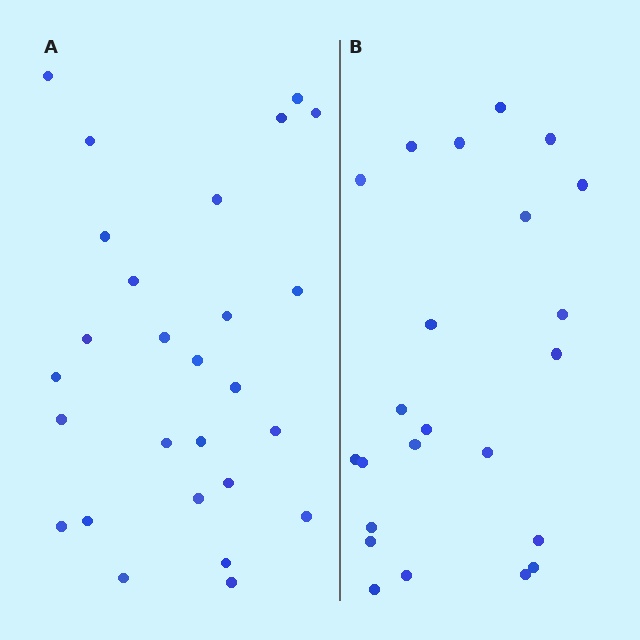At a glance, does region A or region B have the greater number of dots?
Region A (the left region) has more dots.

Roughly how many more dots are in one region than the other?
Region A has about 4 more dots than region B.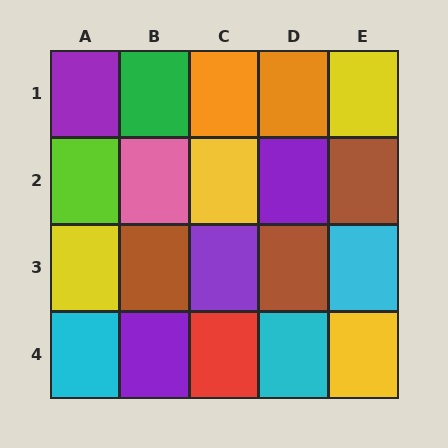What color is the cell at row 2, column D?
Purple.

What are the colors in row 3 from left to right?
Yellow, brown, purple, brown, cyan.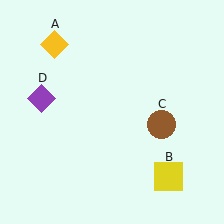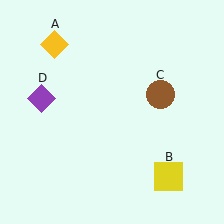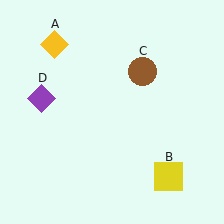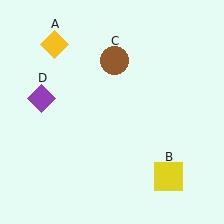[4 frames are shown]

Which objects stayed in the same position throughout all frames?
Yellow diamond (object A) and yellow square (object B) and purple diamond (object D) remained stationary.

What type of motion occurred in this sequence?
The brown circle (object C) rotated counterclockwise around the center of the scene.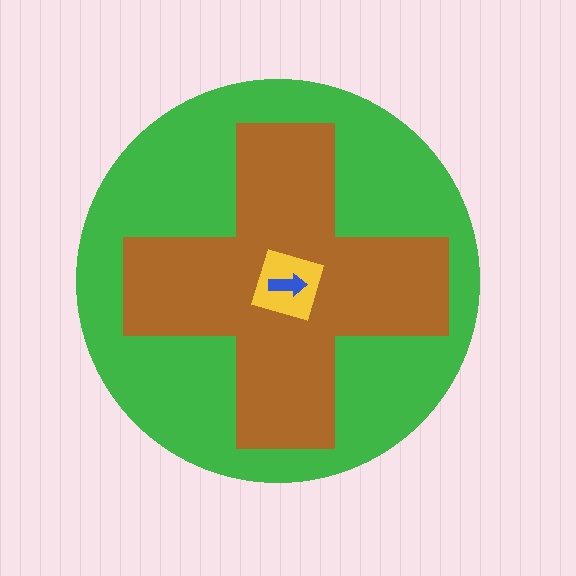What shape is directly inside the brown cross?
The yellow diamond.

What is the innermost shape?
The blue arrow.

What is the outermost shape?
The green circle.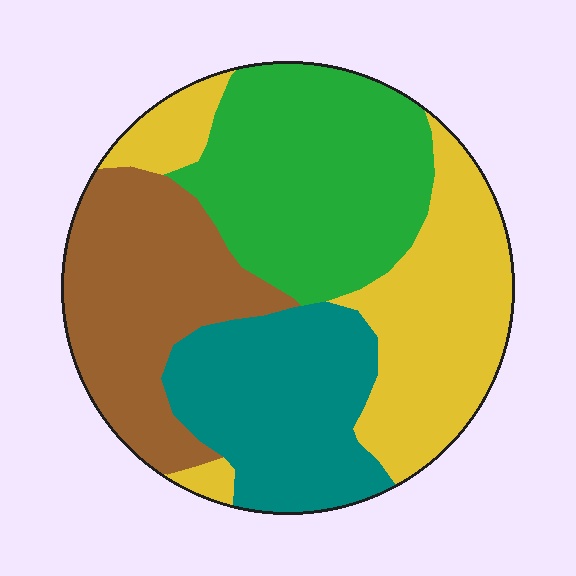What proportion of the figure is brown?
Brown covers roughly 25% of the figure.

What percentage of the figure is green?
Green takes up about one quarter (1/4) of the figure.